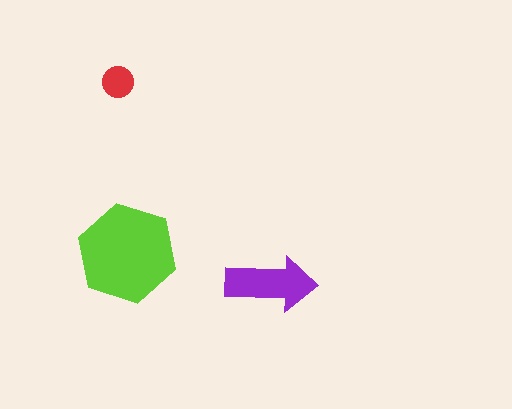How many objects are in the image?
There are 3 objects in the image.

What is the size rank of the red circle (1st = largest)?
3rd.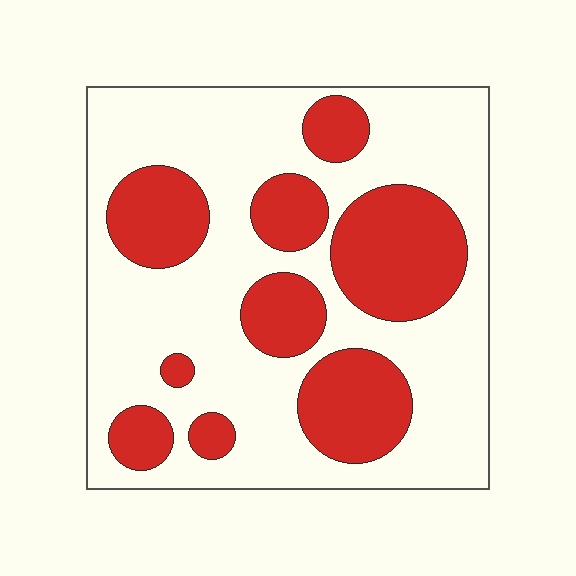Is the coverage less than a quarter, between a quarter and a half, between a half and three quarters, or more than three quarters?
Between a quarter and a half.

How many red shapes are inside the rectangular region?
9.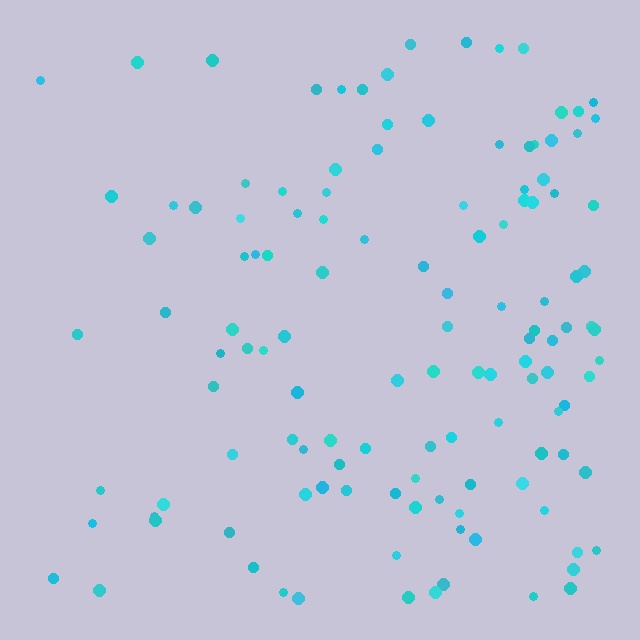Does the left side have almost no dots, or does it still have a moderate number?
Still a moderate number, just noticeably fewer than the right.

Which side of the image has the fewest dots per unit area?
The left.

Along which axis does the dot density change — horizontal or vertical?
Horizontal.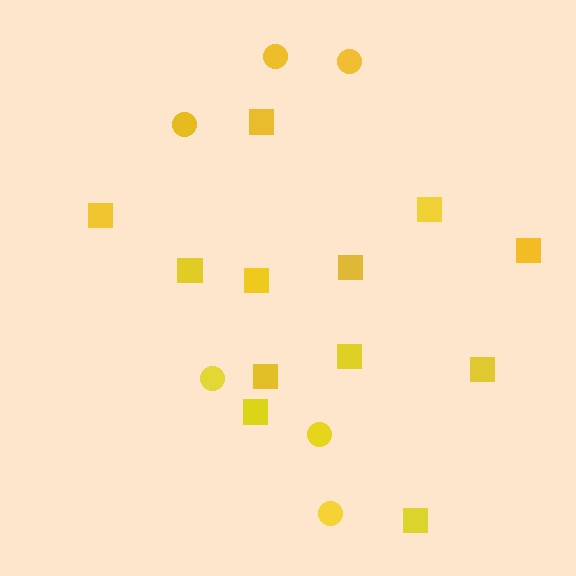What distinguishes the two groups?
There are 2 groups: one group of squares (12) and one group of circles (6).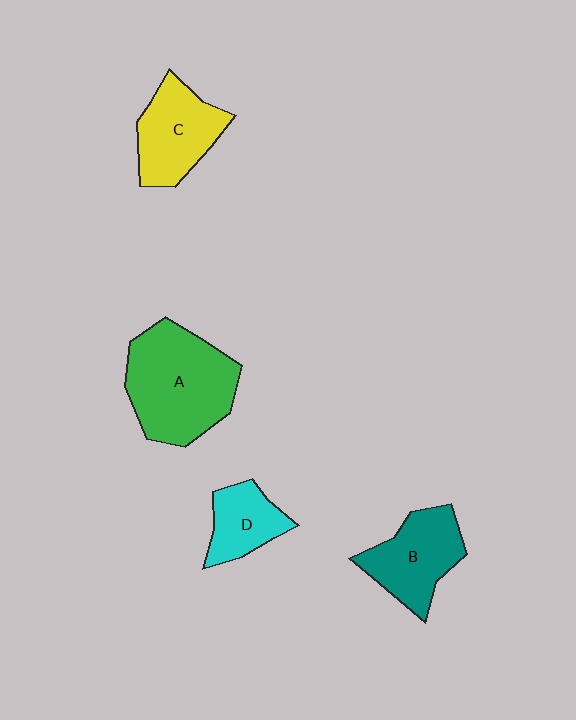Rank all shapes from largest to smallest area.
From largest to smallest: A (green), B (teal), C (yellow), D (cyan).